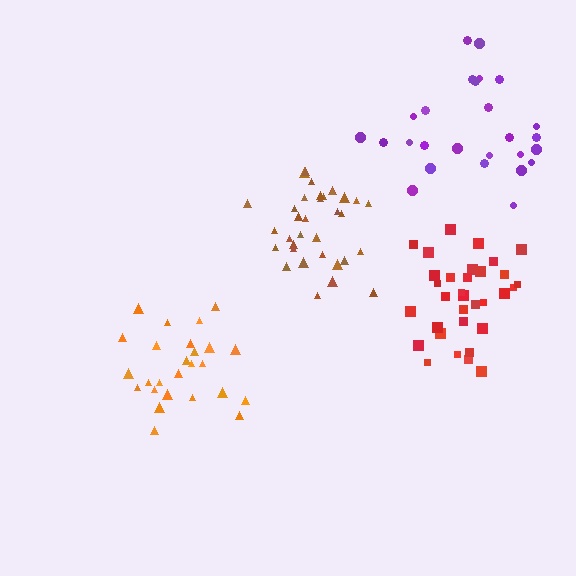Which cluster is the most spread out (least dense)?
Purple.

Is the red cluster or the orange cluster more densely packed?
Red.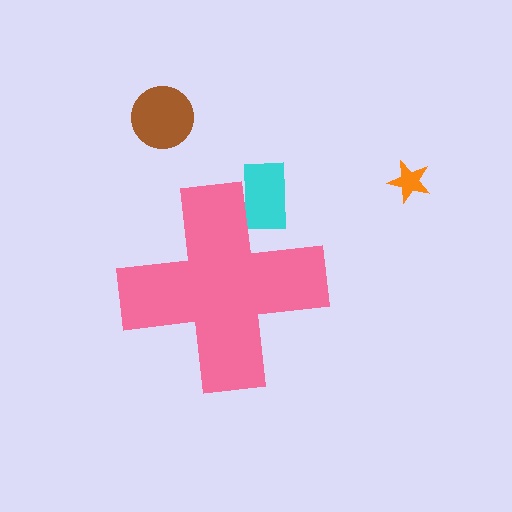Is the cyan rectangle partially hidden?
Yes, the cyan rectangle is partially hidden behind the pink cross.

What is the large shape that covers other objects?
A pink cross.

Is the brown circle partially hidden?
No, the brown circle is fully visible.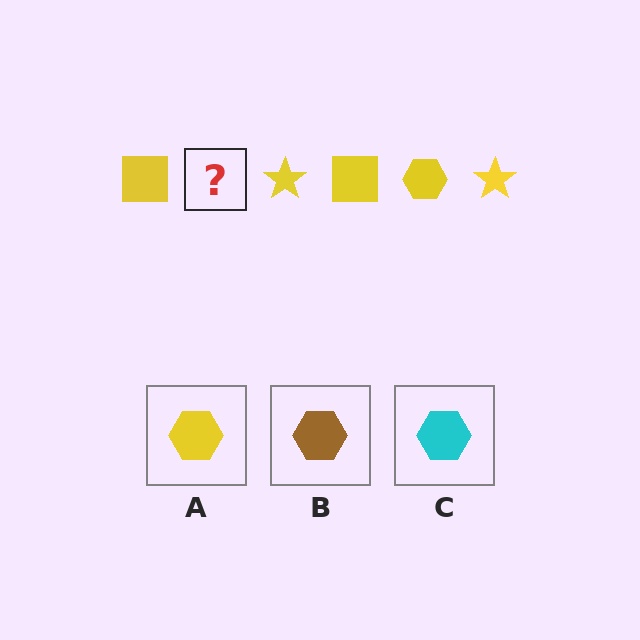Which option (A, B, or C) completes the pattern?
A.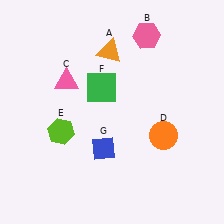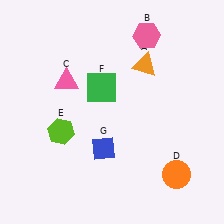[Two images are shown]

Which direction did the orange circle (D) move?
The orange circle (D) moved down.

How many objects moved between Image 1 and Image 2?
2 objects moved between the two images.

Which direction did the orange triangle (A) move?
The orange triangle (A) moved right.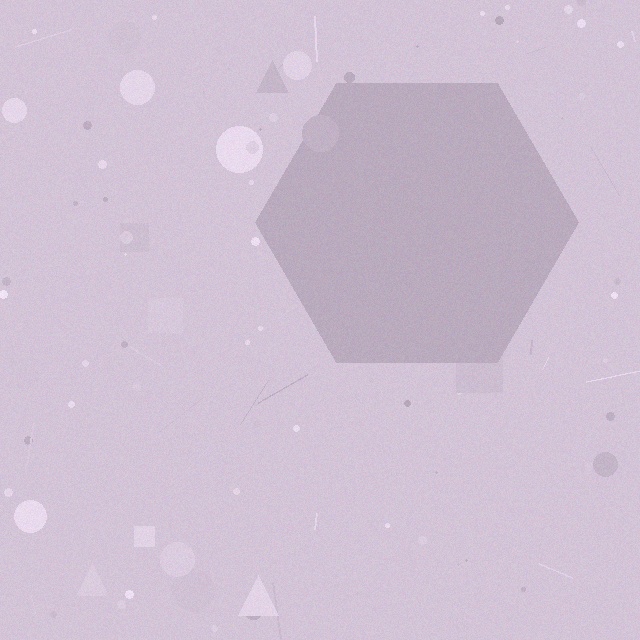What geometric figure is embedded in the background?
A hexagon is embedded in the background.